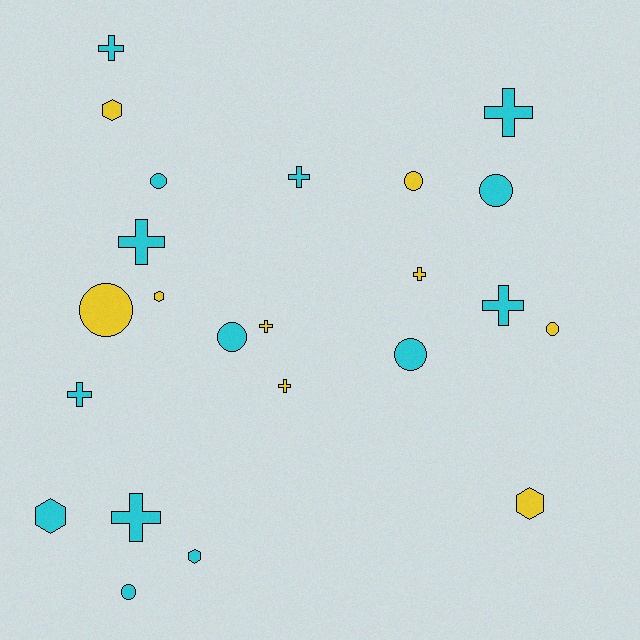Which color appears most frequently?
Cyan, with 14 objects.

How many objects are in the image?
There are 23 objects.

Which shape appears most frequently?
Cross, with 10 objects.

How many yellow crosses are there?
There are 3 yellow crosses.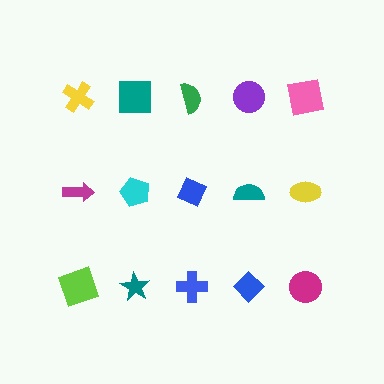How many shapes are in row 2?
5 shapes.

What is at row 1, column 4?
A purple circle.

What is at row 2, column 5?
A yellow ellipse.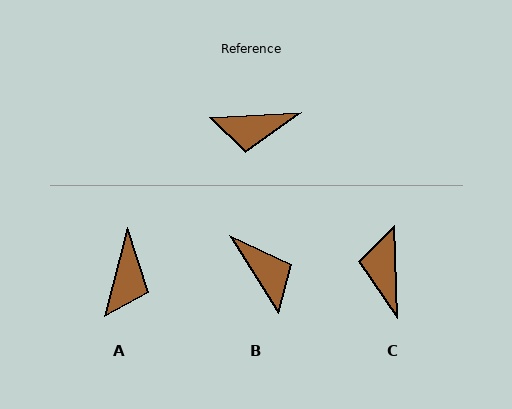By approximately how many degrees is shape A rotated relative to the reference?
Approximately 73 degrees counter-clockwise.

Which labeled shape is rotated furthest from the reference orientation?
B, about 119 degrees away.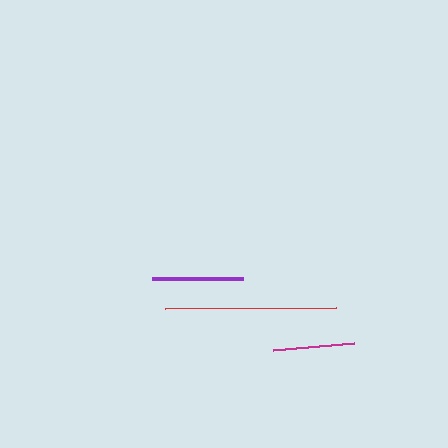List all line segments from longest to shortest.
From longest to shortest: red, purple, magenta.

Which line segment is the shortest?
The magenta line is the shortest at approximately 81 pixels.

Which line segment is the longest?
The red line is the longest at approximately 172 pixels.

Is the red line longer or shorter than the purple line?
The red line is longer than the purple line.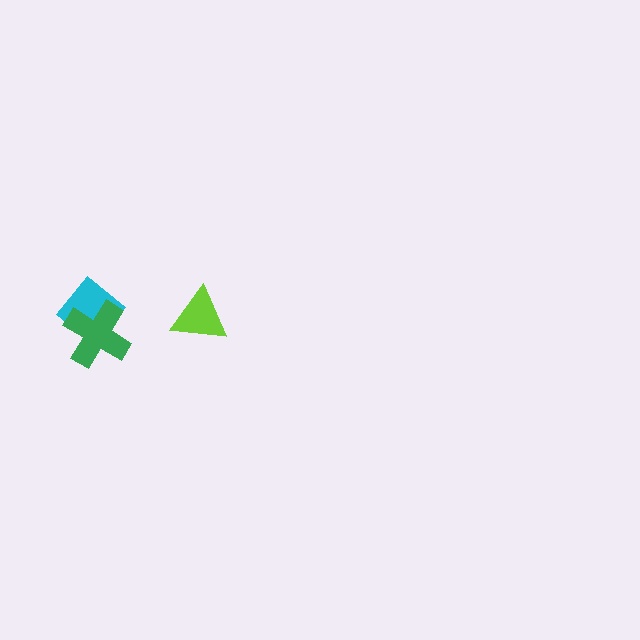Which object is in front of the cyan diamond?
The green cross is in front of the cyan diamond.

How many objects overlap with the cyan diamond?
1 object overlaps with the cyan diamond.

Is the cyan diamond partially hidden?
Yes, it is partially covered by another shape.